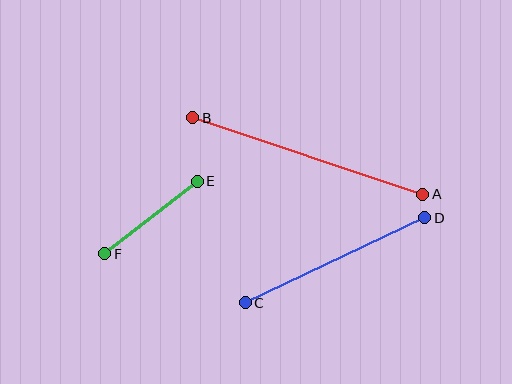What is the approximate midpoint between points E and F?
The midpoint is at approximately (151, 217) pixels.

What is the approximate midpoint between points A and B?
The midpoint is at approximately (308, 156) pixels.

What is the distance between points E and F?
The distance is approximately 117 pixels.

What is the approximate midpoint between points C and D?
The midpoint is at approximately (335, 260) pixels.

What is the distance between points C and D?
The distance is approximately 199 pixels.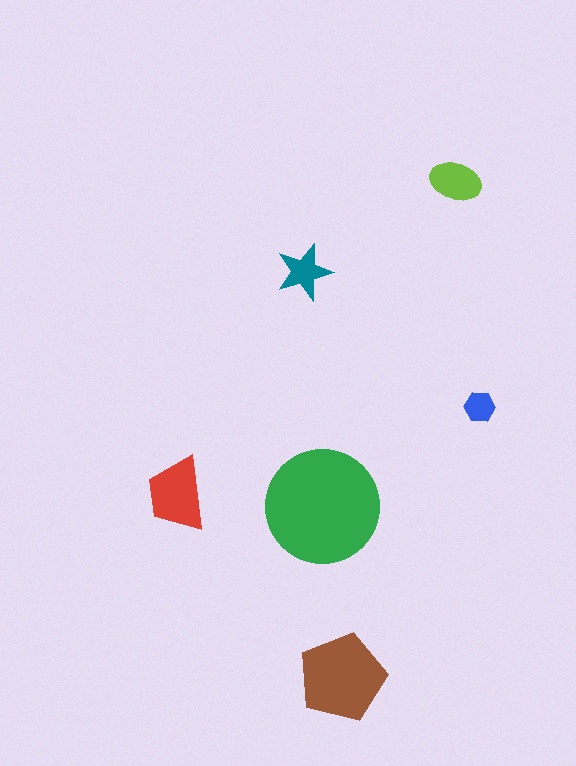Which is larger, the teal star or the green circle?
The green circle.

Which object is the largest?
The green circle.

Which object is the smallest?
The blue hexagon.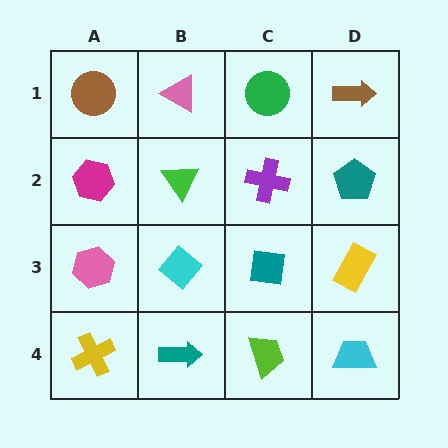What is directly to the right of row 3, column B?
A teal square.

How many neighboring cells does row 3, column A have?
3.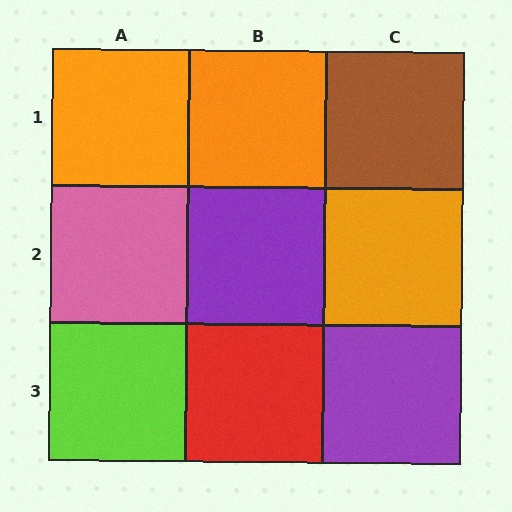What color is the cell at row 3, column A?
Lime.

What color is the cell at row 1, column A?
Orange.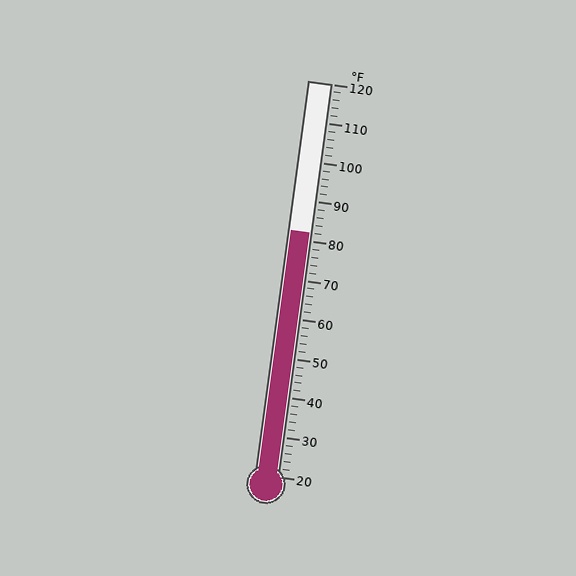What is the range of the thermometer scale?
The thermometer scale ranges from 20°F to 120°F.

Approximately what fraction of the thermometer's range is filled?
The thermometer is filled to approximately 60% of its range.